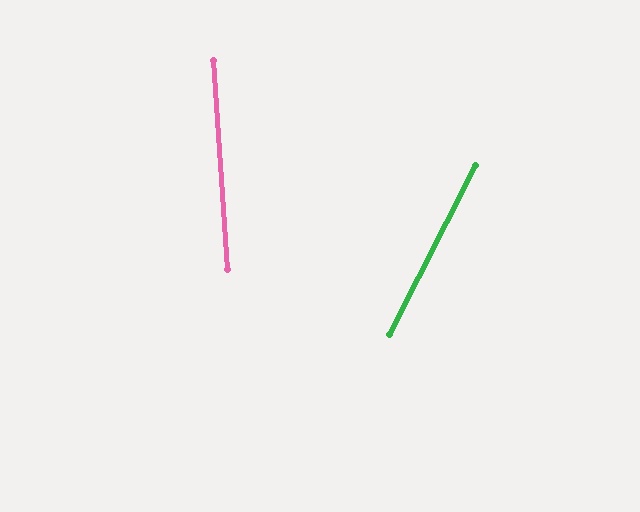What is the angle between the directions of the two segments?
Approximately 31 degrees.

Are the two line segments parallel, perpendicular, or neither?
Neither parallel nor perpendicular — they differ by about 31°.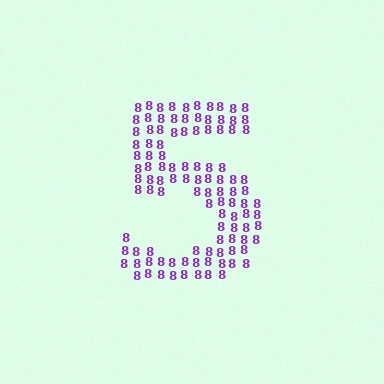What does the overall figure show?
The overall figure shows the digit 5.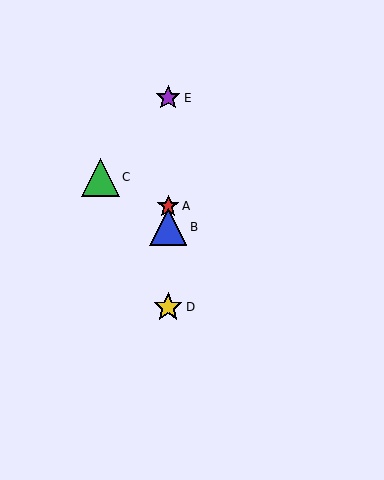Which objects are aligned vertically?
Objects A, B, D, E are aligned vertically.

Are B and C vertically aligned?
No, B is at x≈168 and C is at x≈100.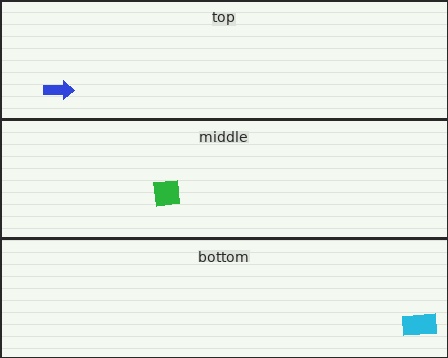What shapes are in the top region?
The blue arrow.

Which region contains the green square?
The middle region.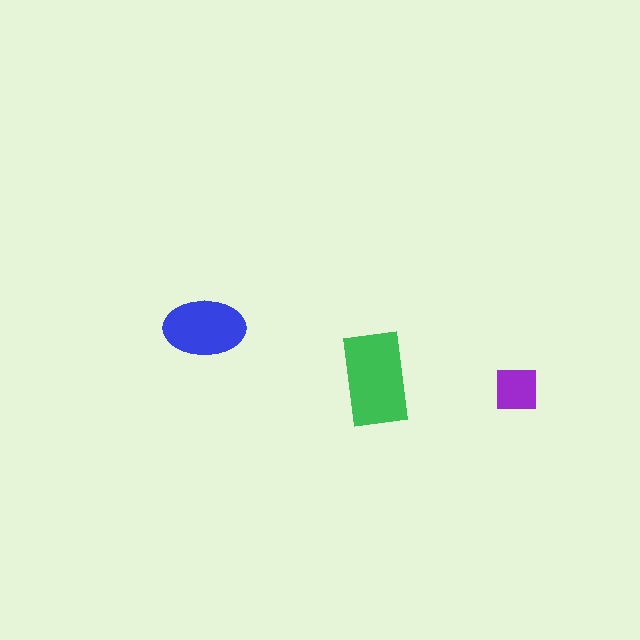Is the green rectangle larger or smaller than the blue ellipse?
Larger.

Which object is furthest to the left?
The blue ellipse is leftmost.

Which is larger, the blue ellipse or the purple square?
The blue ellipse.